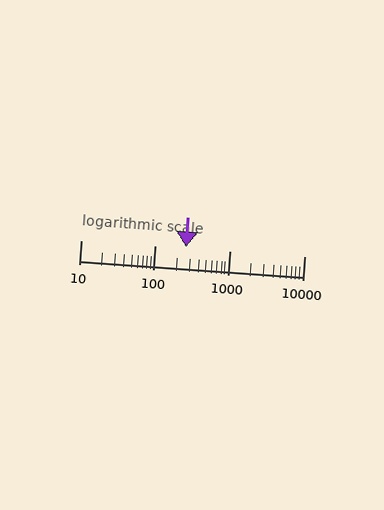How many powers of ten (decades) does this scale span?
The scale spans 3 decades, from 10 to 10000.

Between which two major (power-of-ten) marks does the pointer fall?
The pointer is between 100 and 1000.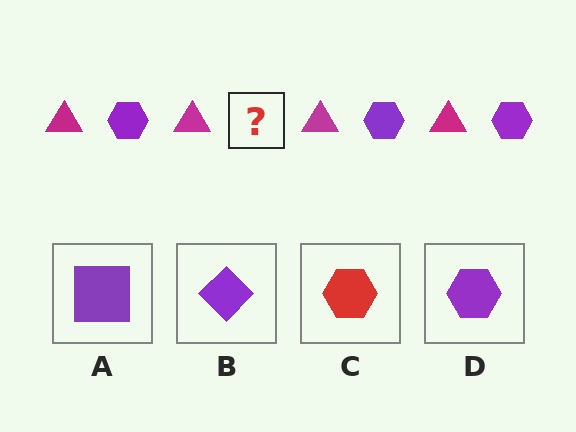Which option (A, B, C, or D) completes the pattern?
D.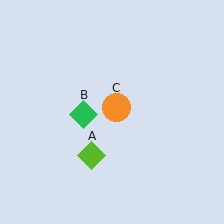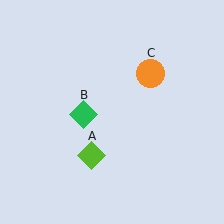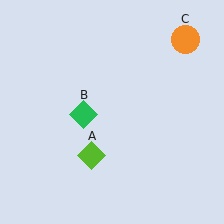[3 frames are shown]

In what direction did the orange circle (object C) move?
The orange circle (object C) moved up and to the right.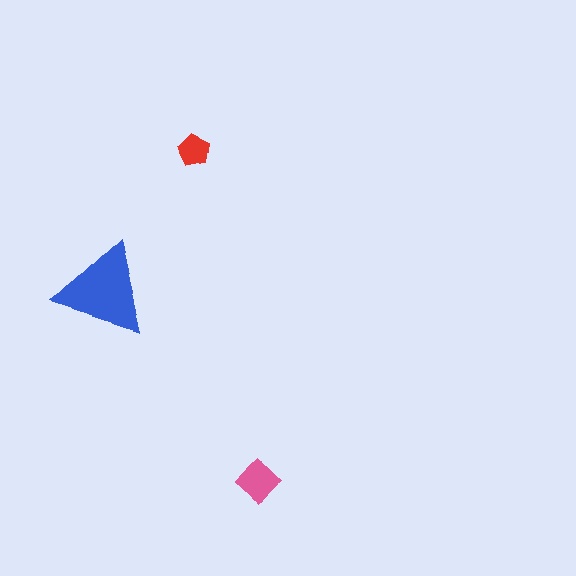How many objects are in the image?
There are 3 objects in the image.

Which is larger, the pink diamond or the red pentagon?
The pink diamond.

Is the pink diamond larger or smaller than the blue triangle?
Smaller.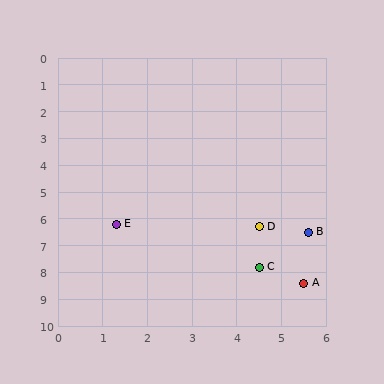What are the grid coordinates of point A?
Point A is at approximately (5.5, 8.4).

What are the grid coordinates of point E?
Point E is at approximately (1.3, 6.2).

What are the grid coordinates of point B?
Point B is at approximately (5.6, 6.5).